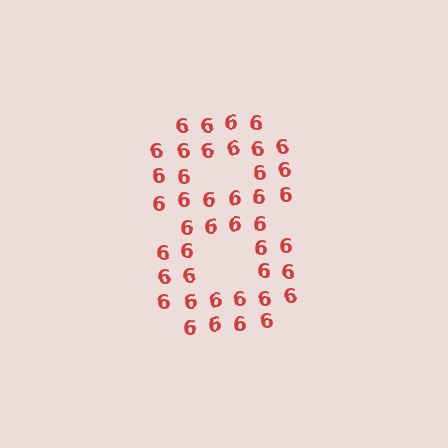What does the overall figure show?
The overall figure shows the digit 8.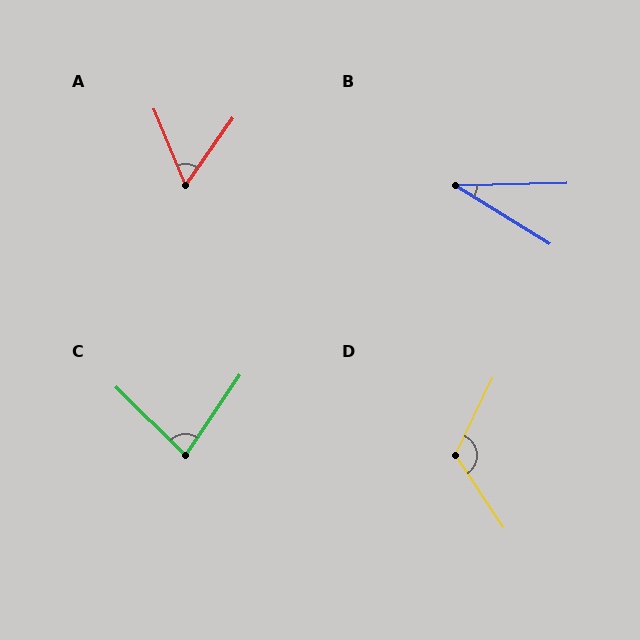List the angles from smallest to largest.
B (33°), A (58°), C (80°), D (120°).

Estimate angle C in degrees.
Approximately 80 degrees.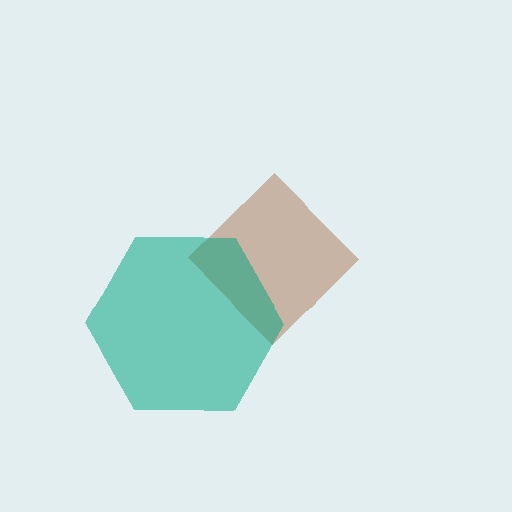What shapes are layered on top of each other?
The layered shapes are: a brown diamond, a teal hexagon.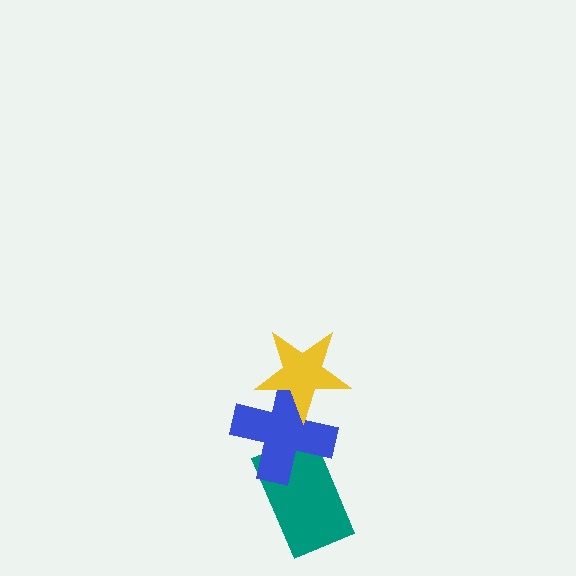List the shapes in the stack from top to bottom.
From top to bottom: the yellow star, the blue cross, the teal rectangle.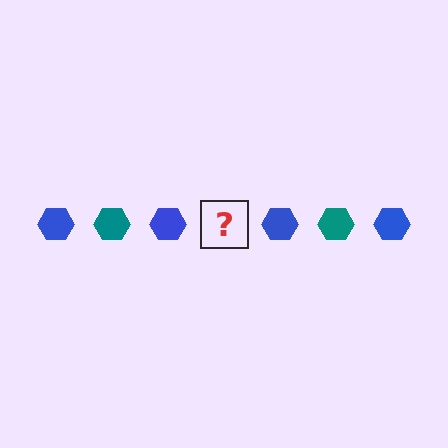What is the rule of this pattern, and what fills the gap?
The rule is that the pattern cycles through blue, teal hexagons. The gap should be filled with a teal hexagon.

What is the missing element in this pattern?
The missing element is a teal hexagon.